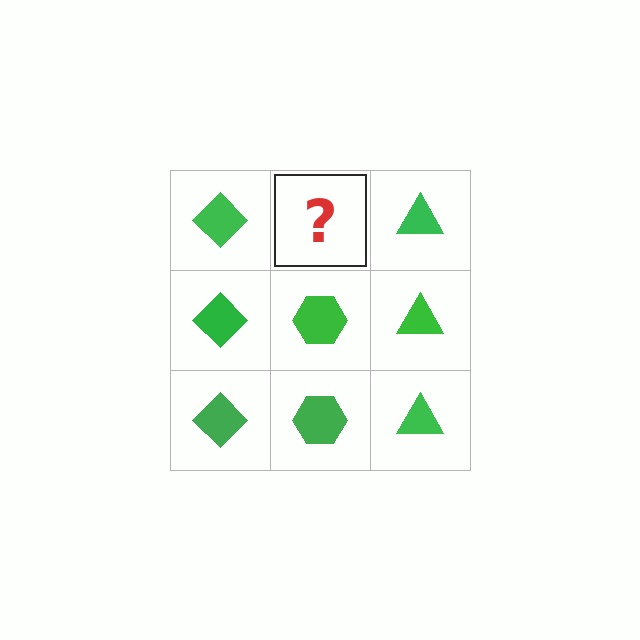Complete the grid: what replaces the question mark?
The question mark should be replaced with a green hexagon.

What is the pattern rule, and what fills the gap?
The rule is that each column has a consistent shape. The gap should be filled with a green hexagon.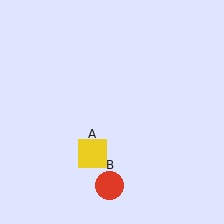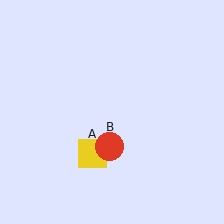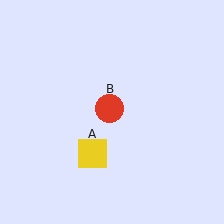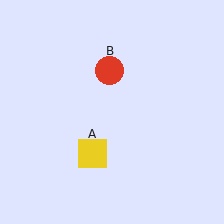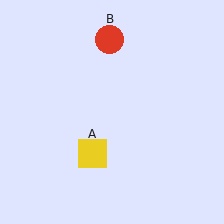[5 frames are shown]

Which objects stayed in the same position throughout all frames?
Yellow square (object A) remained stationary.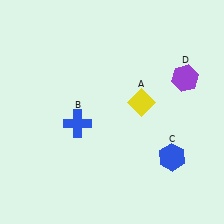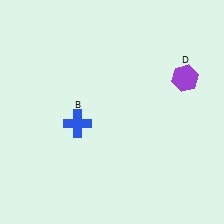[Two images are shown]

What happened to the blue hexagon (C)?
The blue hexagon (C) was removed in Image 2. It was in the bottom-right area of Image 1.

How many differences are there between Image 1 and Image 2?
There are 2 differences between the two images.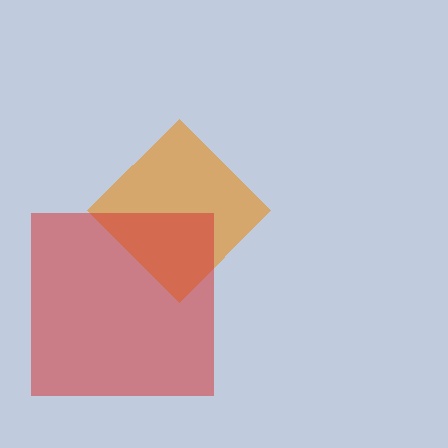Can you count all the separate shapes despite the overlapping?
Yes, there are 2 separate shapes.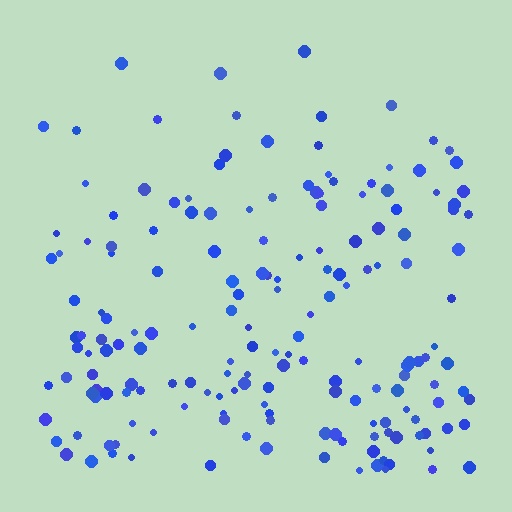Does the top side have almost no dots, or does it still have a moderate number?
Still a moderate number, just noticeably fewer than the bottom.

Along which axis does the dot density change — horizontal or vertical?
Vertical.